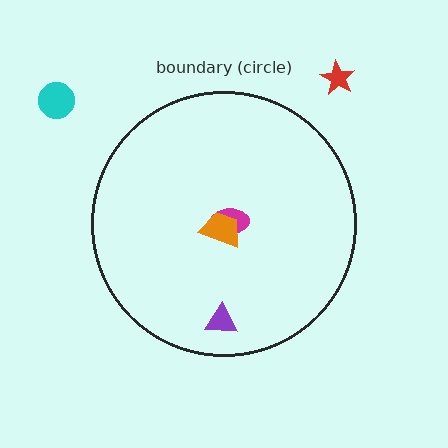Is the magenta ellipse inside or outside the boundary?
Inside.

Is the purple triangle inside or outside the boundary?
Inside.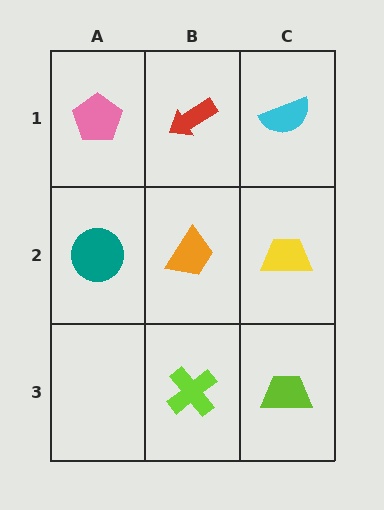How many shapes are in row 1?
3 shapes.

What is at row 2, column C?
A yellow trapezoid.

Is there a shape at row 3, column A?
No, that cell is empty.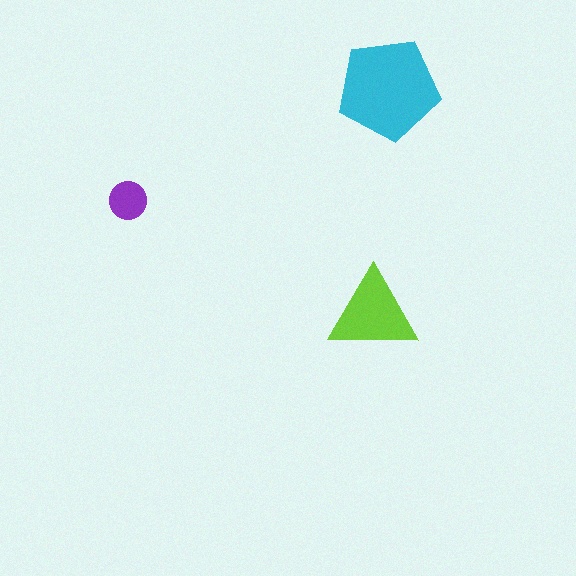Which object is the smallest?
The purple circle.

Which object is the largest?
The cyan pentagon.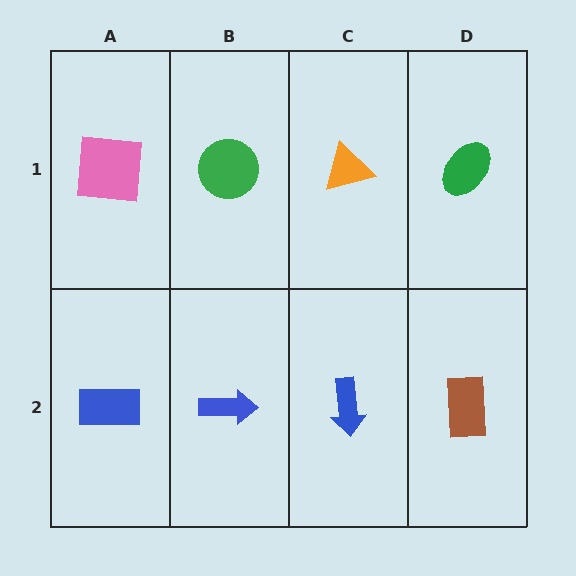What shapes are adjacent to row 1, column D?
A brown rectangle (row 2, column D), an orange triangle (row 1, column C).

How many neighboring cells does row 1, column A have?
2.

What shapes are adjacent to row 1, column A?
A blue rectangle (row 2, column A), a green circle (row 1, column B).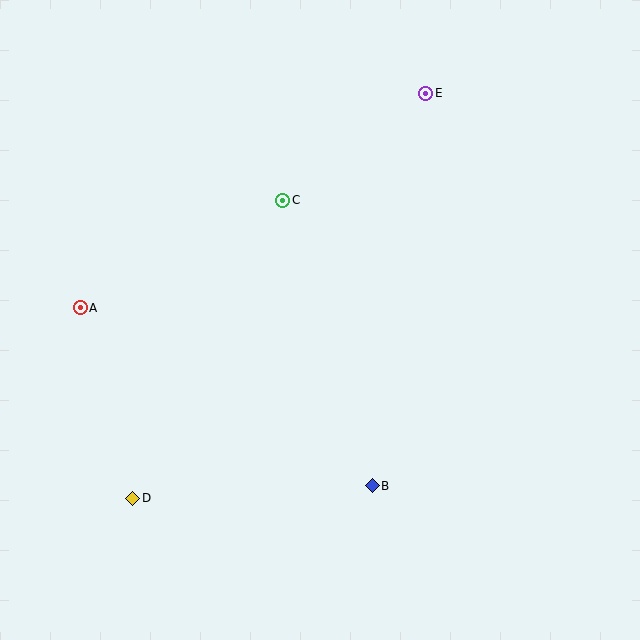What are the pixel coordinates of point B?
Point B is at (372, 486).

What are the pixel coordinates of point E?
Point E is at (426, 93).